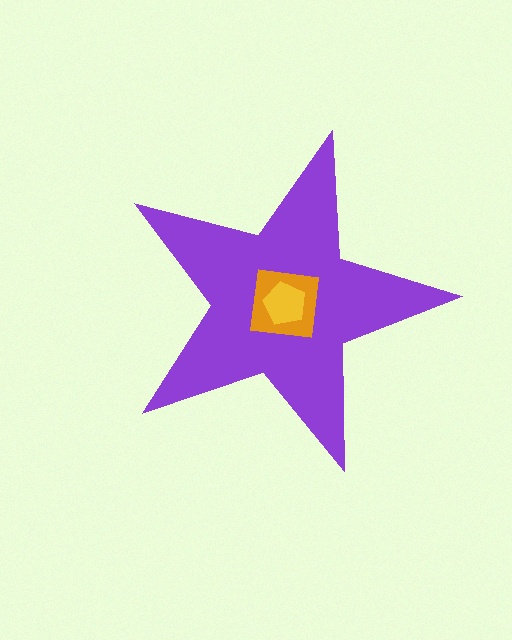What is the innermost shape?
The yellow pentagon.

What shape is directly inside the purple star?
The orange square.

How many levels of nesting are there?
3.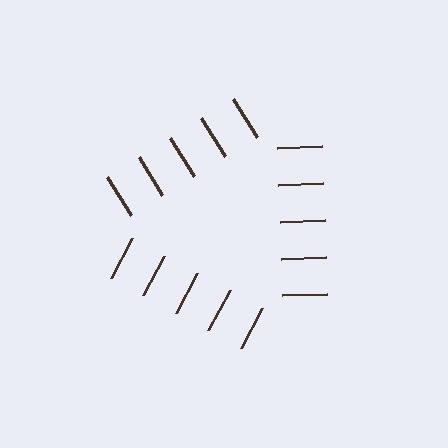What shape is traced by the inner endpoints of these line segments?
An illusory triangle — the line segments terminate on its edges but no continuous stroke is drawn.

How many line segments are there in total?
15 — 5 along each of the 3 edges.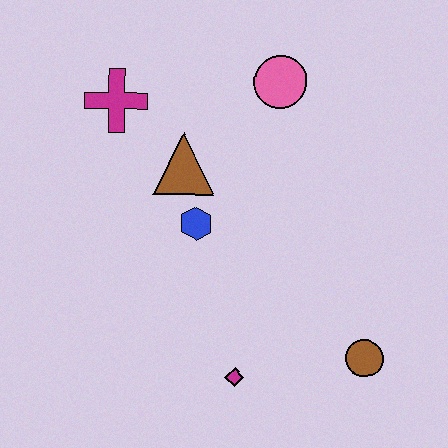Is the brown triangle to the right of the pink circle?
No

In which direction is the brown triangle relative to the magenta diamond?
The brown triangle is above the magenta diamond.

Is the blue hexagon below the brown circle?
No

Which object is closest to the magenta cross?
The brown triangle is closest to the magenta cross.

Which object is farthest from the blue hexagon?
The brown circle is farthest from the blue hexagon.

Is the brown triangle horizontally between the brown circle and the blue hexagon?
No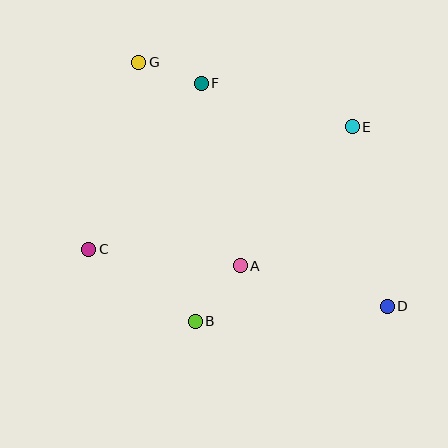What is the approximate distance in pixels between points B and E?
The distance between B and E is approximately 250 pixels.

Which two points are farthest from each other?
Points D and G are farthest from each other.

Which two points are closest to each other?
Points F and G are closest to each other.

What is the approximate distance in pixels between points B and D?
The distance between B and D is approximately 193 pixels.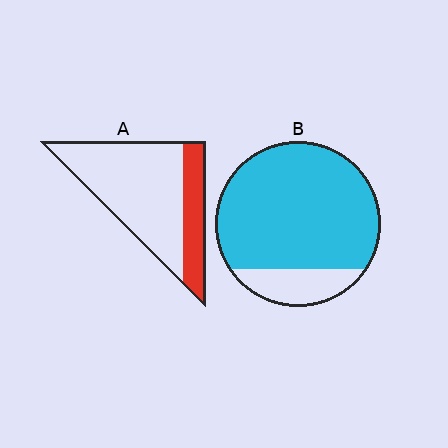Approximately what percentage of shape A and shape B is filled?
A is approximately 25% and B is approximately 85%.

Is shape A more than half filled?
No.